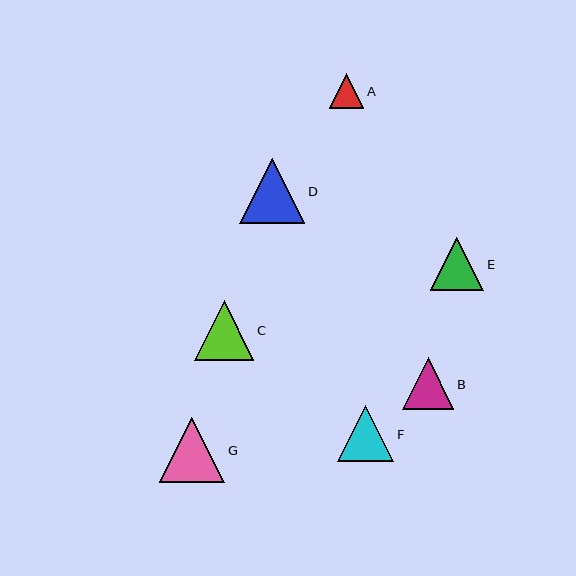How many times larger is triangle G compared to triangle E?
Triangle G is approximately 1.2 times the size of triangle E.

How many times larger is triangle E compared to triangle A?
Triangle E is approximately 1.6 times the size of triangle A.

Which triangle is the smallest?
Triangle A is the smallest with a size of approximately 34 pixels.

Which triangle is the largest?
Triangle G is the largest with a size of approximately 65 pixels.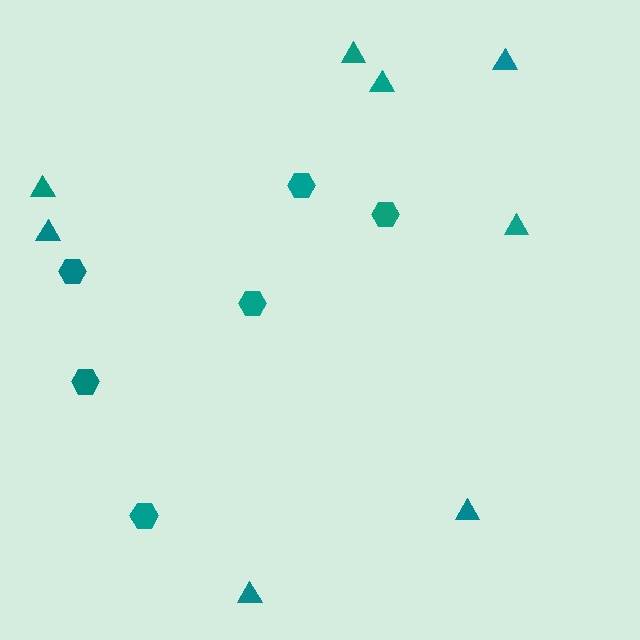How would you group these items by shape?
There are 2 groups: one group of hexagons (6) and one group of triangles (8).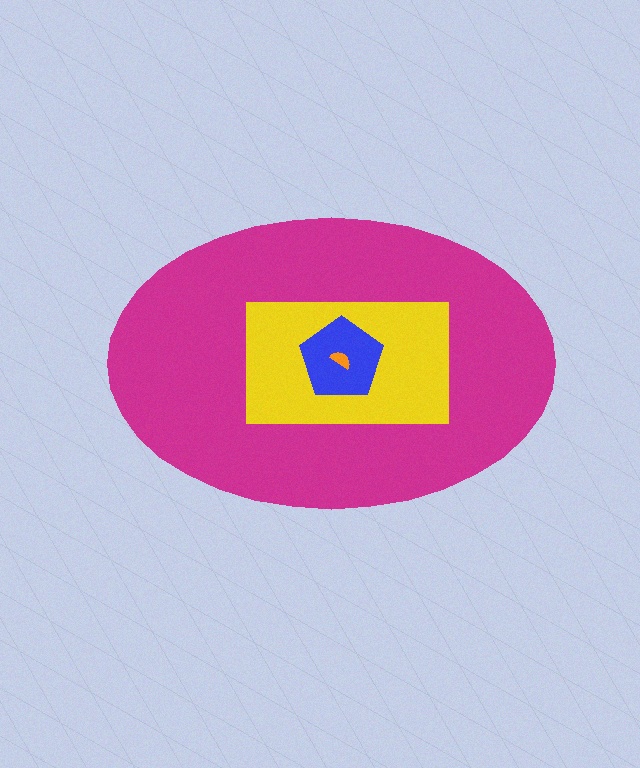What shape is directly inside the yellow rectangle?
The blue pentagon.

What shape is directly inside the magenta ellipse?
The yellow rectangle.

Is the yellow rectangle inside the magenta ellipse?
Yes.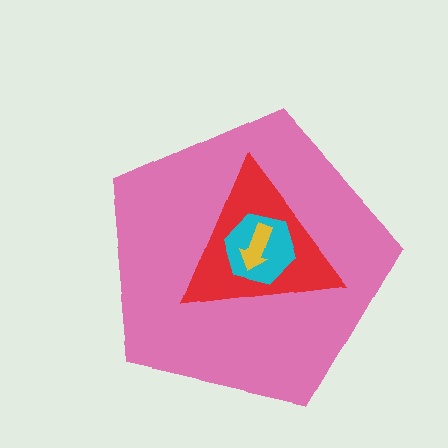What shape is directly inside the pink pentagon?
The red triangle.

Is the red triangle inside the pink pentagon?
Yes.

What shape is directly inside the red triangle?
The cyan hexagon.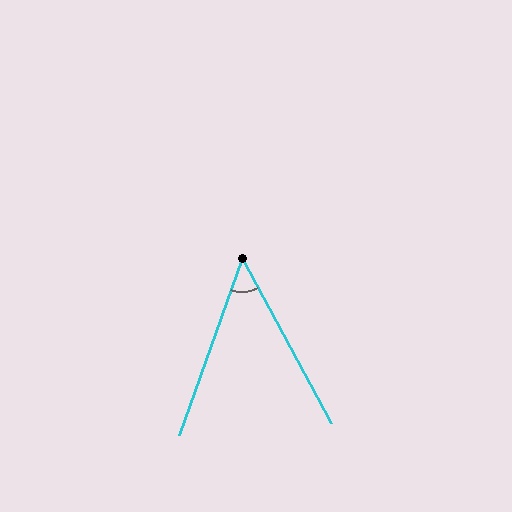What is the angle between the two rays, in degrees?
Approximately 48 degrees.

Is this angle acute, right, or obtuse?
It is acute.